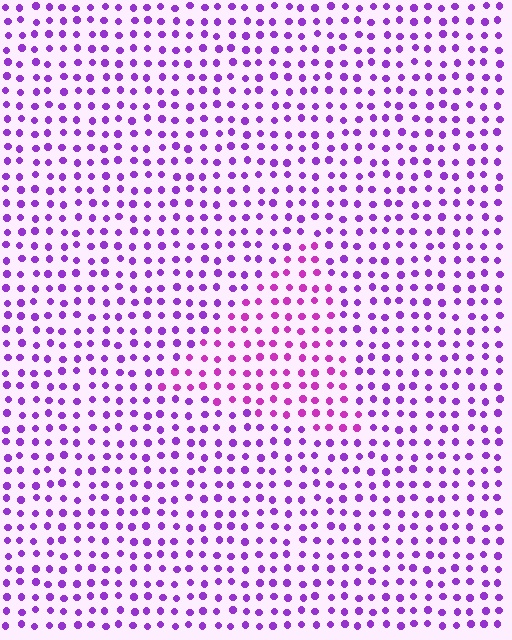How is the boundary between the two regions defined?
The boundary is defined purely by a slight shift in hue (about 27 degrees). Spacing, size, and orientation are identical on both sides.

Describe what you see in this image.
The image is filled with small purple elements in a uniform arrangement. A triangle-shaped region is visible where the elements are tinted to a slightly different hue, forming a subtle color boundary.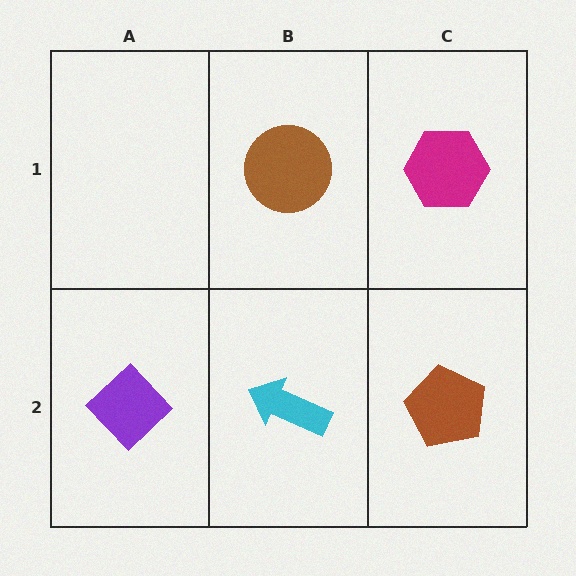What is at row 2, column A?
A purple diamond.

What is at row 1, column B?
A brown circle.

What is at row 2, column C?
A brown pentagon.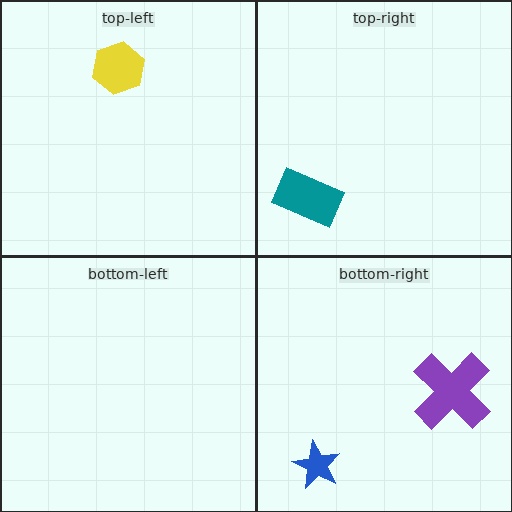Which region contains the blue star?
The bottom-right region.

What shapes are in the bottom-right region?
The blue star, the purple cross.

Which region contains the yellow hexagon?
The top-left region.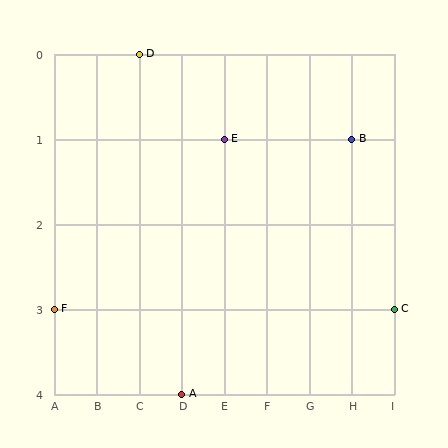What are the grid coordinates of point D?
Point D is at grid coordinates (C, 0).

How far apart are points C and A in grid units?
Points C and A are 5 columns and 1 row apart (about 5.1 grid units diagonally).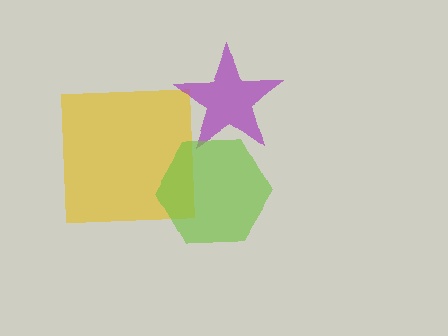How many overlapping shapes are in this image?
There are 3 overlapping shapes in the image.